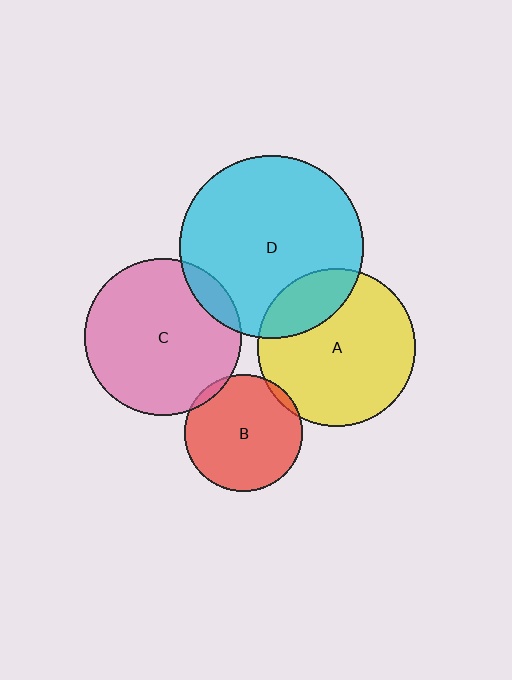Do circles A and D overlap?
Yes.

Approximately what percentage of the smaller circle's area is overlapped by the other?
Approximately 20%.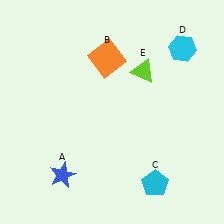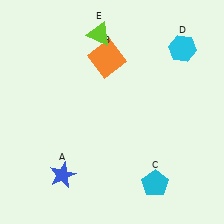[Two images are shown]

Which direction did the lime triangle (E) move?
The lime triangle (E) moved left.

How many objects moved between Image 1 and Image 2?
1 object moved between the two images.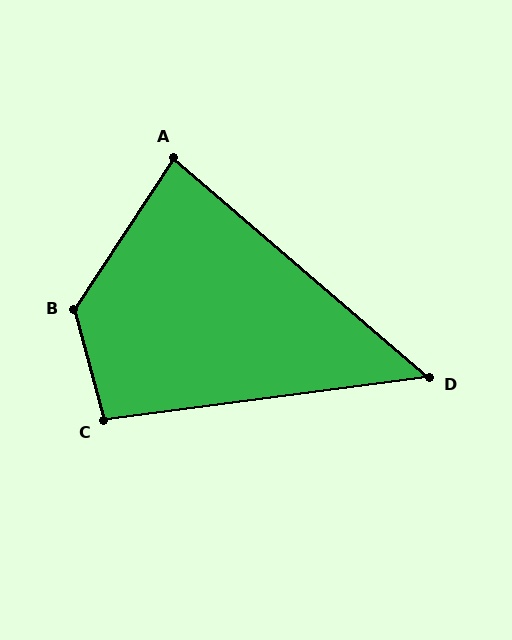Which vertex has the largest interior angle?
B, at approximately 132 degrees.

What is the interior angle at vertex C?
Approximately 98 degrees (obtuse).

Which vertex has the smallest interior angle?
D, at approximately 48 degrees.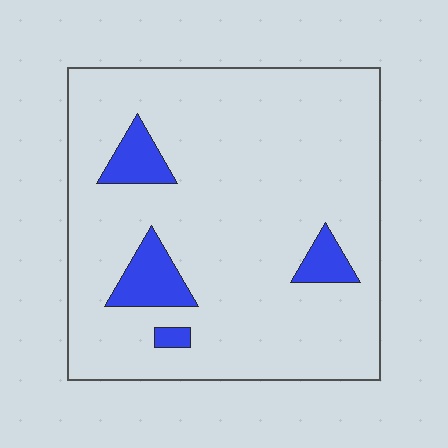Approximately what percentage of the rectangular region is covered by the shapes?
Approximately 10%.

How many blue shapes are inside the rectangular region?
4.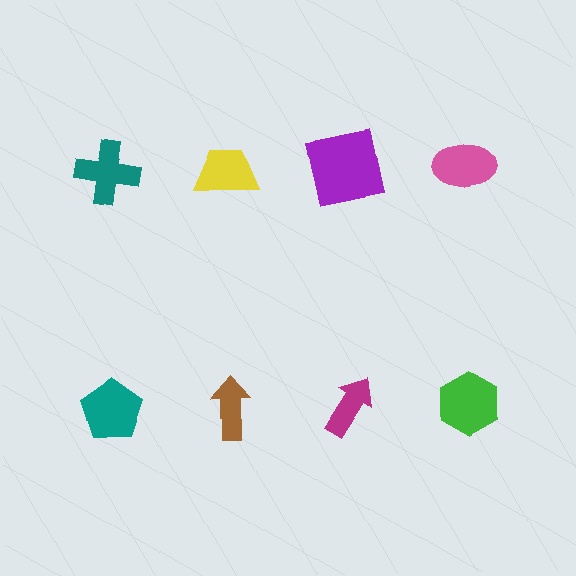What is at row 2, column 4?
A green hexagon.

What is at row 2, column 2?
A brown arrow.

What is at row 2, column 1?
A teal pentagon.